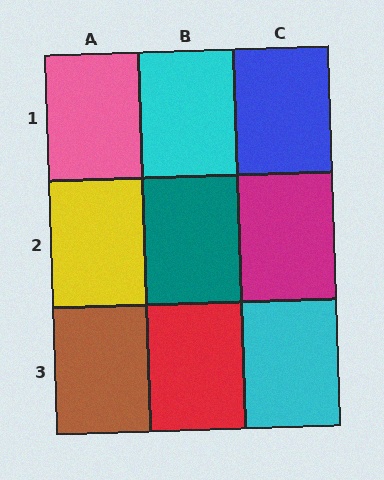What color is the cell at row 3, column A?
Brown.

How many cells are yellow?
1 cell is yellow.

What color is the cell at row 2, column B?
Teal.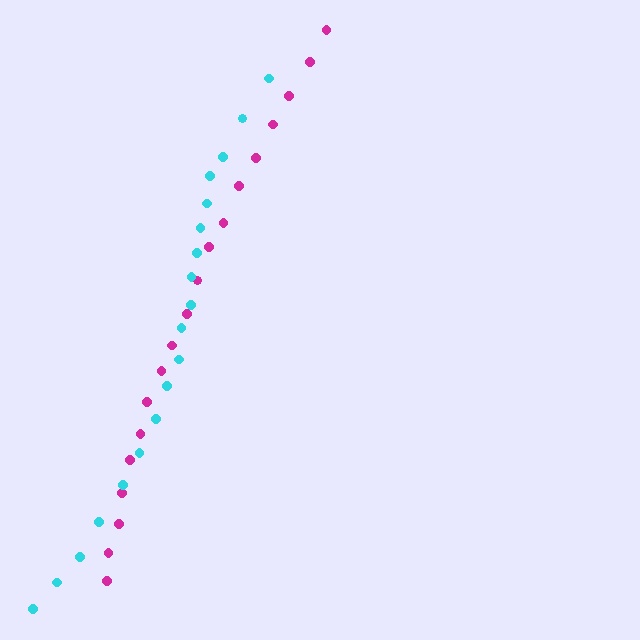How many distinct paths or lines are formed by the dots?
There are 2 distinct paths.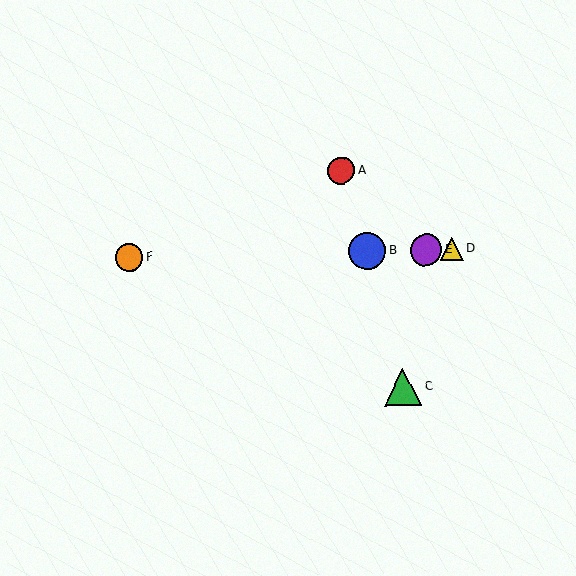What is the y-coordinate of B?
Object B is at y≈251.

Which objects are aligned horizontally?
Objects B, D, E, F are aligned horizontally.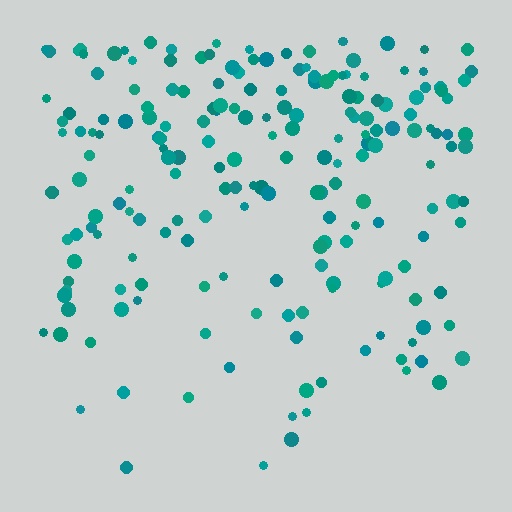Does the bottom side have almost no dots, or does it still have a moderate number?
Still a moderate number, just noticeably fewer than the top.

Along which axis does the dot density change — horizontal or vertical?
Vertical.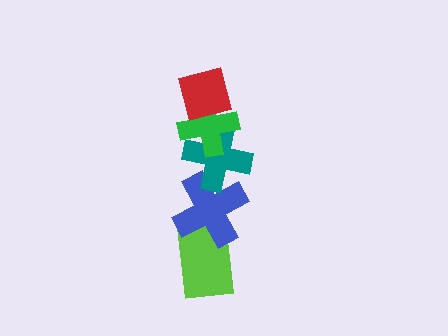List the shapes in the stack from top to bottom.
From top to bottom: the red diamond, the green cross, the teal cross, the blue cross, the lime rectangle.